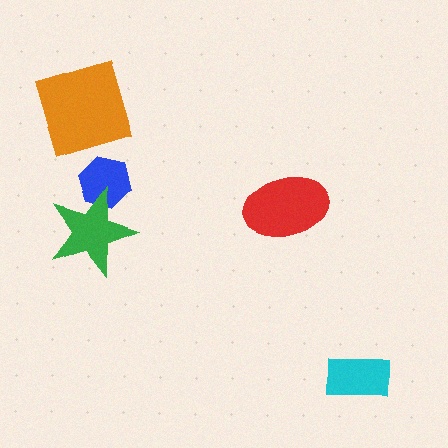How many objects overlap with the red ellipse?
0 objects overlap with the red ellipse.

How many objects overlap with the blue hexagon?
1 object overlaps with the blue hexagon.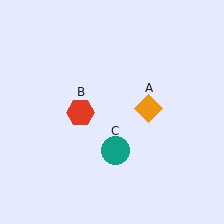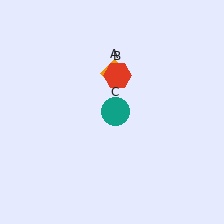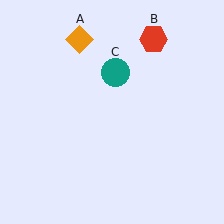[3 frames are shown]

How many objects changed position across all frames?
3 objects changed position: orange diamond (object A), red hexagon (object B), teal circle (object C).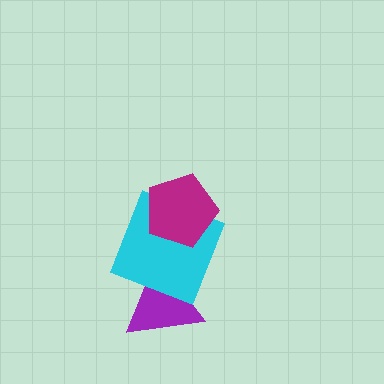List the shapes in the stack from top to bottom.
From top to bottom: the magenta pentagon, the cyan square, the purple triangle.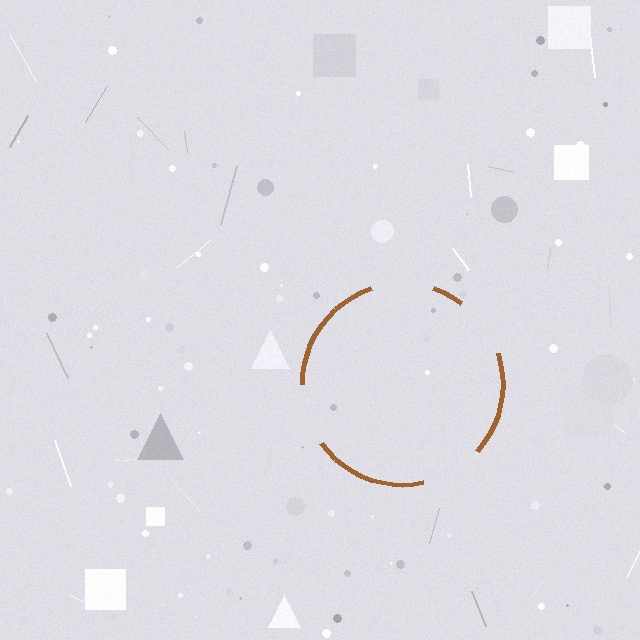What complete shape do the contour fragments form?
The contour fragments form a circle.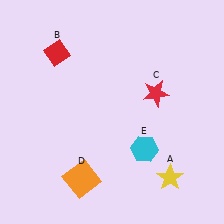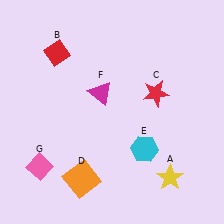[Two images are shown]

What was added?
A magenta triangle (F), a pink diamond (G) were added in Image 2.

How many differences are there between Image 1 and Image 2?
There are 2 differences between the two images.